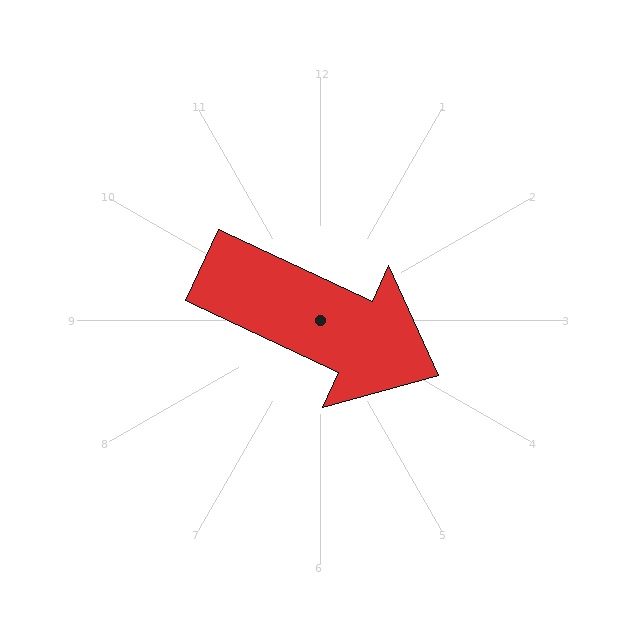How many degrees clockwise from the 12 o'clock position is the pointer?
Approximately 115 degrees.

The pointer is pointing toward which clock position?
Roughly 4 o'clock.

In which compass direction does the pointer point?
Southeast.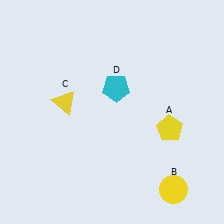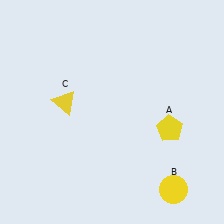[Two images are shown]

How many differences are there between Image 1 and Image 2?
There is 1 difference between the two images.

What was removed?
The cyan pentagon (D) was removed in Image 2.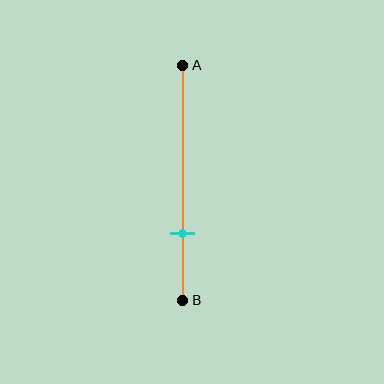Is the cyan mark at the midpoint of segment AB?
No, the mark is at about 70% from A, not at the 50% midpoint.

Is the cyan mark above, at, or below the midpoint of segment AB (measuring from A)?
The cyan mark is below the midpoint of segment AB.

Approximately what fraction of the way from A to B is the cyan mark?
The cyan mark is approximately 70% of the way from A to B.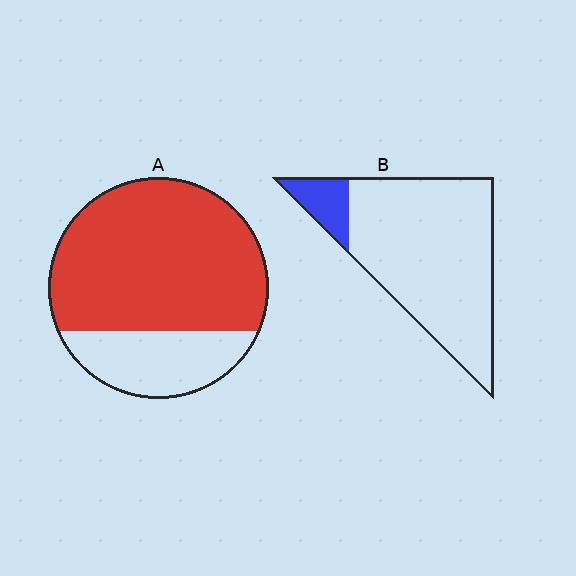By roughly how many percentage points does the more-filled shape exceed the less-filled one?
By roughly 60 percentage points (A over B).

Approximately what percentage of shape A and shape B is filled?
A is approximately 75% and B is approximately 10%.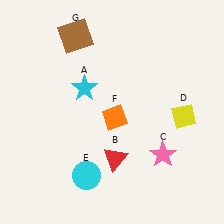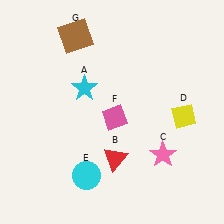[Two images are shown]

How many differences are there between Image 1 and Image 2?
There is 1 difference between the two images.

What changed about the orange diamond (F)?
In Image 1, F is orange. In Image 2, it changed to pink.